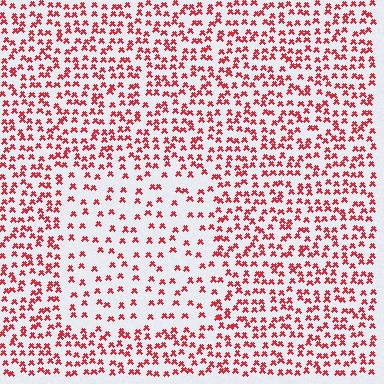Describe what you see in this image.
The image contains small red elements arranged at two different densities. A rectangle-shaped region is visible where the elements are less densely packed than the surrounding area.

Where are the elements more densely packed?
The elements are more densely packed outside the rectangle boundary.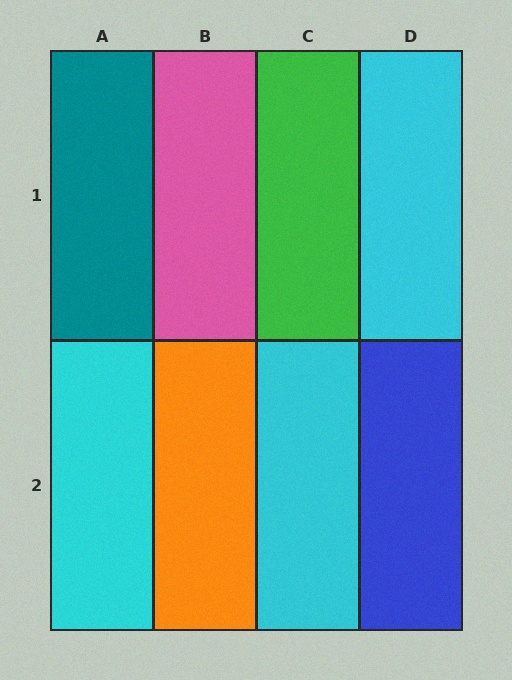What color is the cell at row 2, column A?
Cyan.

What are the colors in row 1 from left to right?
Teal, pink, green, cyan.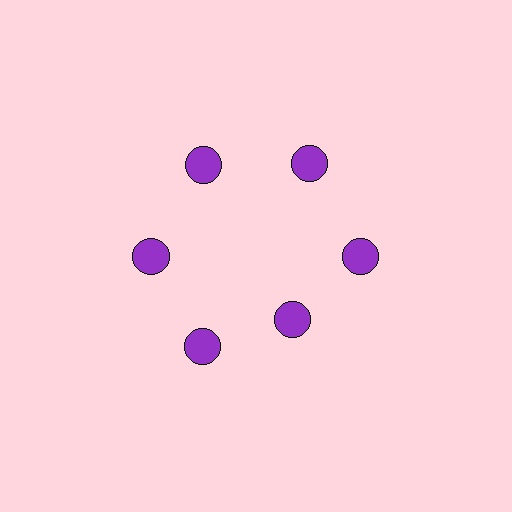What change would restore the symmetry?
The symmetry would be restored by moving it outward, back onto the ring so that all 6 circles sit at equal angles and equal distance from the center.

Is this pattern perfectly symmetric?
No. The 6 purple circles are arranged in a ring, but one element near the 5 o'clock position is pulled inward toward the center, breaking the 6-fold rotational symmetry.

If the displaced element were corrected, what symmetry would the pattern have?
It would have 6-fold rotational symmetry — the pattern would map onto itself every 60 degrees.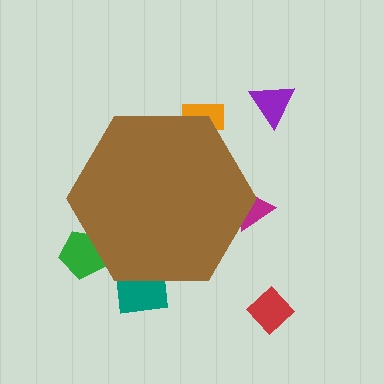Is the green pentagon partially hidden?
Yes, the green pentagon is partially hidden behind the brown hexagon.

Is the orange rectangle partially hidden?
Yes, the orange rectangle is partially hidden behind the brown hexagon.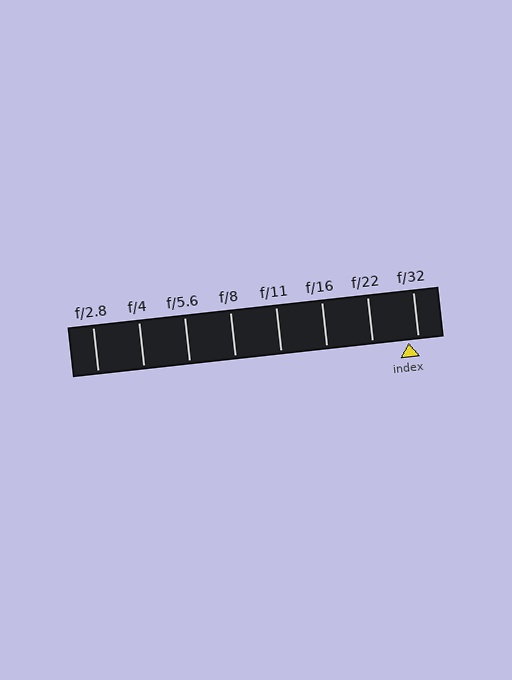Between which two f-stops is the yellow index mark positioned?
The index mark is between f/22 and f/32.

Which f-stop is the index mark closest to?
The index mark is closest to f/32.